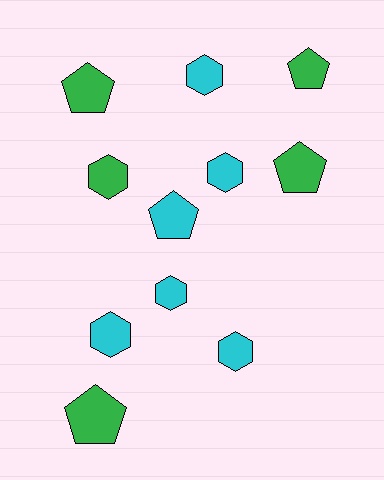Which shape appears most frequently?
Hexagon, with 6 objects.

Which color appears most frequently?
Cyan, with 6 objects.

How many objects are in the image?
There are 11 objects.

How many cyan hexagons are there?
There are 5 cyan hexagons.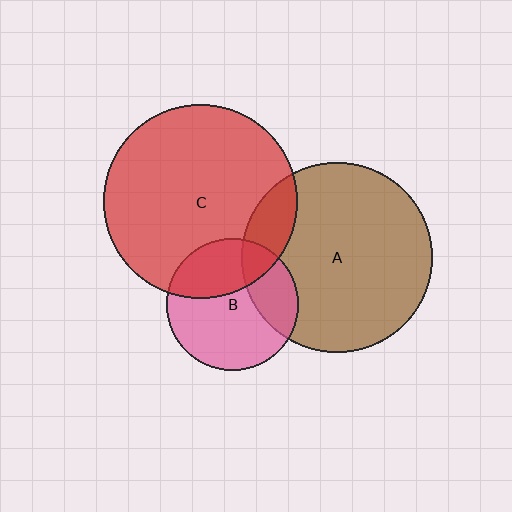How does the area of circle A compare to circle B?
Approximately 2.1 times.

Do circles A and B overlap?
Yes.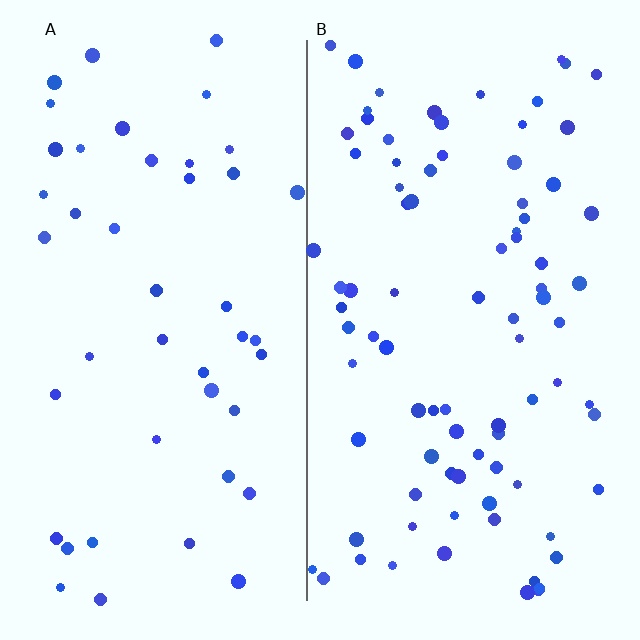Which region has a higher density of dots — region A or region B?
B (the right).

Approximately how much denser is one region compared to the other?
Approximately 2.0× — region B over region A.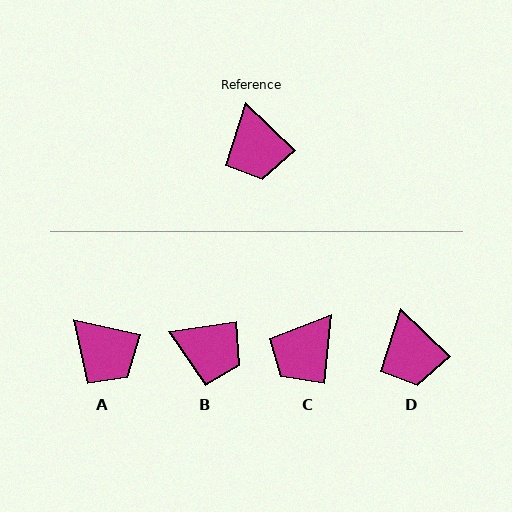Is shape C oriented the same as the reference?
No, it is off by about 52 degrees.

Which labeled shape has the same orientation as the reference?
D.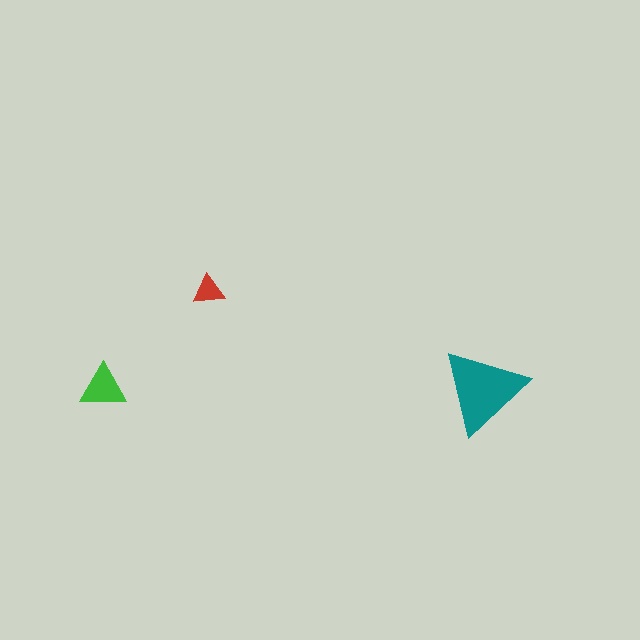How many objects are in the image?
There are 3 objects in the image.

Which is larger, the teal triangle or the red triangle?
The teal one.